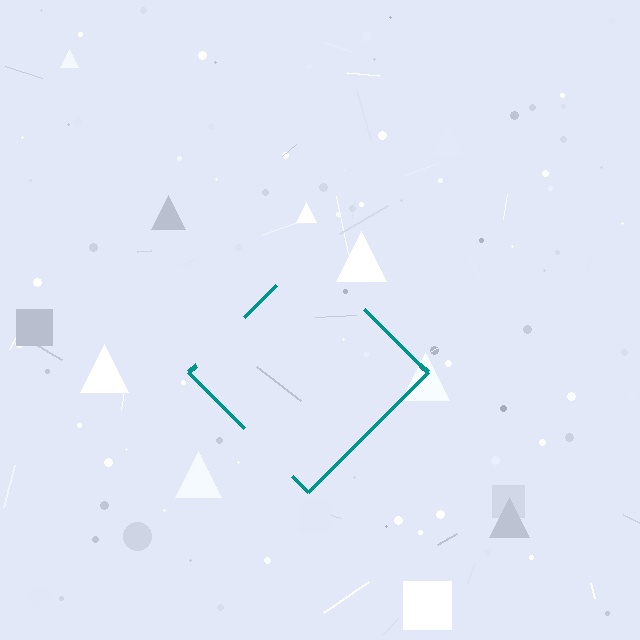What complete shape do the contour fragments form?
The contour fragments form a diamond.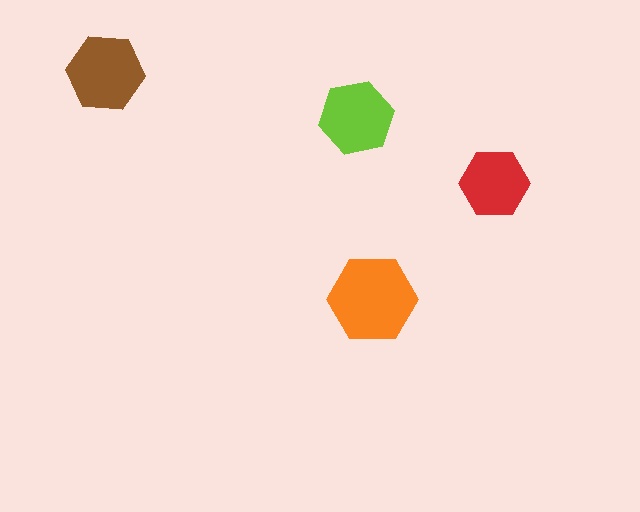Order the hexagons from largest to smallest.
the orange one, the brown one, the lime one, the red one.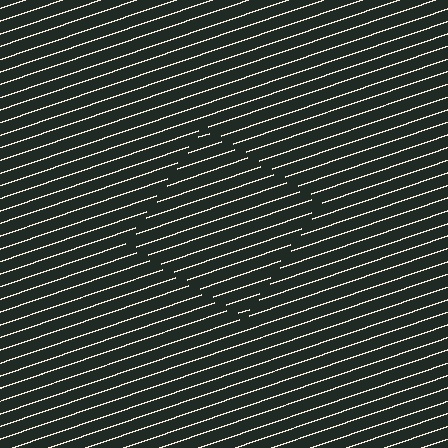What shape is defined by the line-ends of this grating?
An illusory square. The interior of the shape contains the same grating, shifted by half a period — the contour is defined by the phase discontinuity where line-ends from the inner and outer gratings abut.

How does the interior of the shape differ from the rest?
The interior of the shape contains the same grating, shifted by half a period — the contour is defined by the phase discontinuity where line-ends from the inner and outer gratings abut.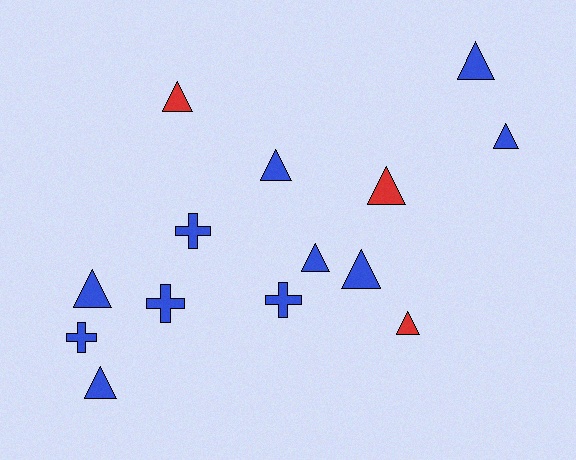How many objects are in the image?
There are 14 objects.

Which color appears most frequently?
Blue, with 11 objects.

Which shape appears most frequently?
Triangle, with 10 objects.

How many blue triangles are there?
There are 7 blue triangles.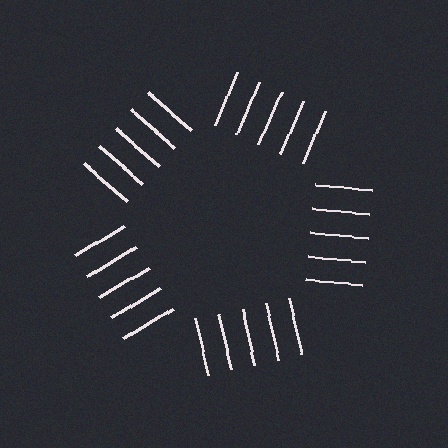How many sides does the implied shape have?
5 sides — the line-ends trace a pentagon.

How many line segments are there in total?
25 — 5 along each of the 5 edges.